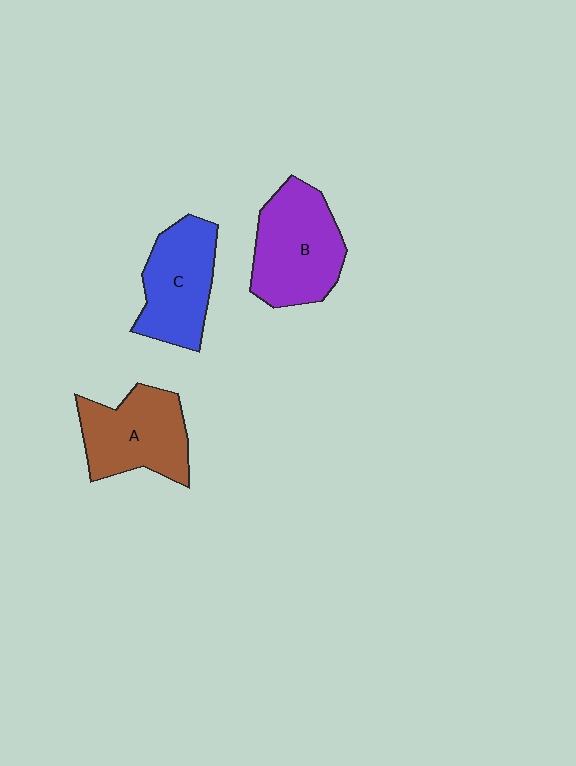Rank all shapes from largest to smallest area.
From largest to smallest: B (purple), A (brown), C (blue).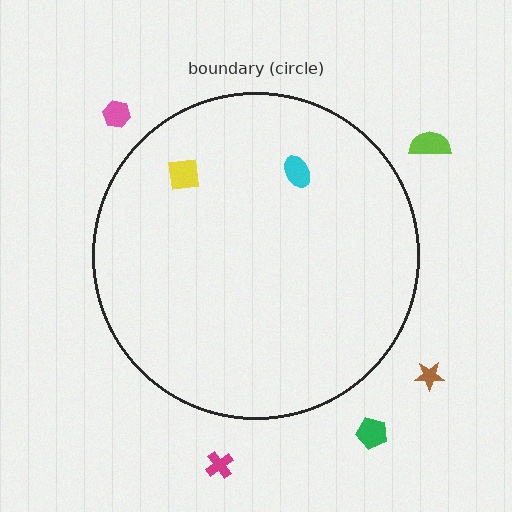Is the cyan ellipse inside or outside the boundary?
Inside.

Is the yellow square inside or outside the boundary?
Inside.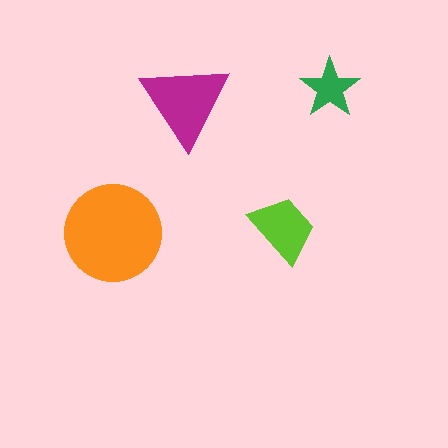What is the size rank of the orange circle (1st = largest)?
1st.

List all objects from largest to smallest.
The orange circle, the magenta triangle, the lime trapezoid, the green star.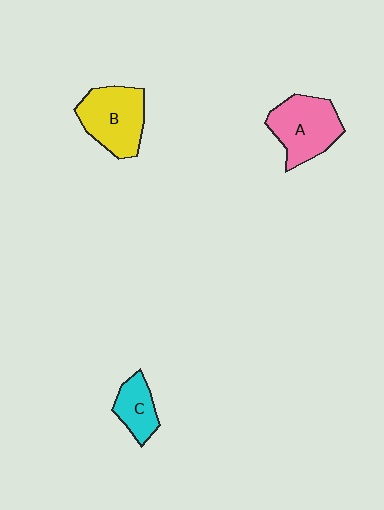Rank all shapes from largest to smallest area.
From largest to smallest: B (yellow), A (pink), C (cyan).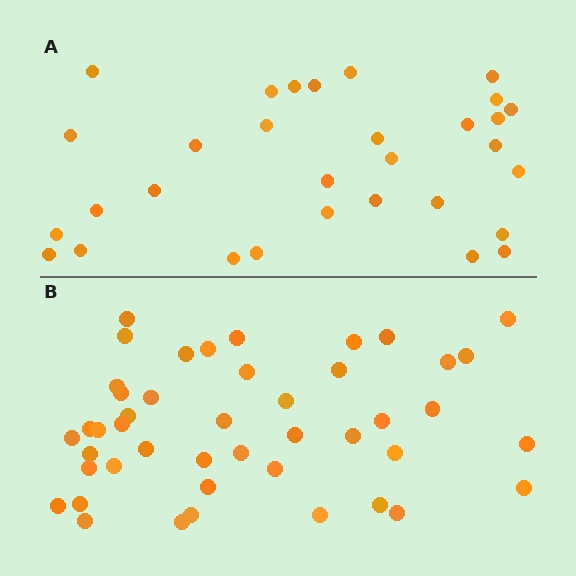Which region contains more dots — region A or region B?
Region B (the bottom region) has more dots.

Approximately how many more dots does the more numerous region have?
Region B has approximately 15 more dots than region A.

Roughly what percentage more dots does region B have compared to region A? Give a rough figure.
About 45% more.